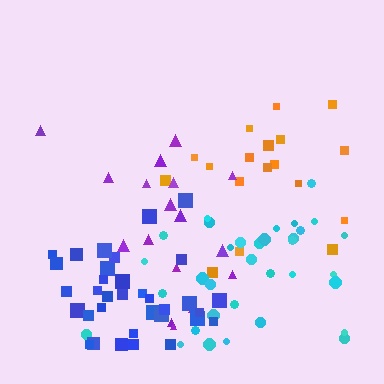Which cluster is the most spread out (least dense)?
Orange.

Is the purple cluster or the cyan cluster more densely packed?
Cyan.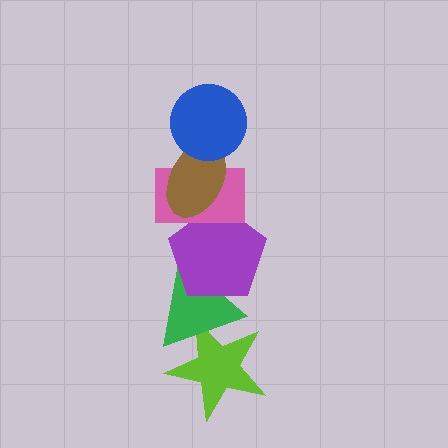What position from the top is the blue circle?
The blue circle is 1st from the top.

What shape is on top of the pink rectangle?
The brown ellipse is on top of the pink rectangle.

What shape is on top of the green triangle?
The purple pentagon is on top of the green triangle.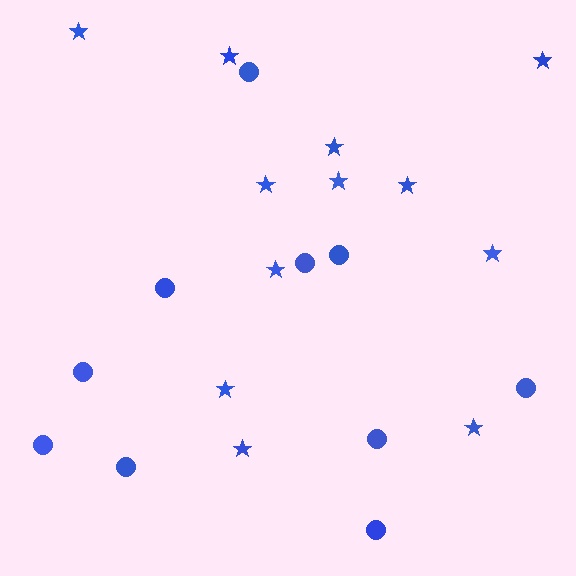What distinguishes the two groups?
There are 2 groups: one group of stars (12) and one group of circles (10).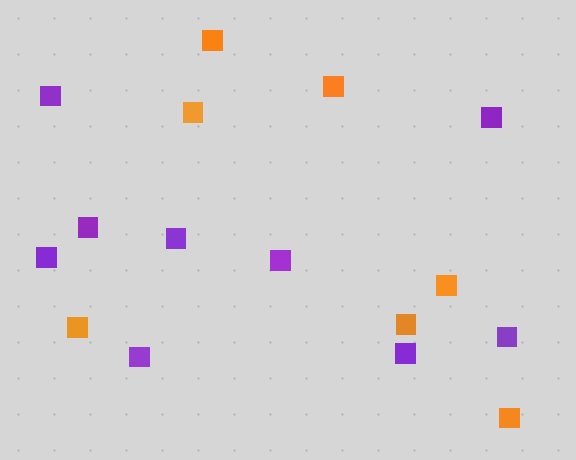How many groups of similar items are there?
There are 2 groups: one group of orange squares (7) and one group of purple squares (9).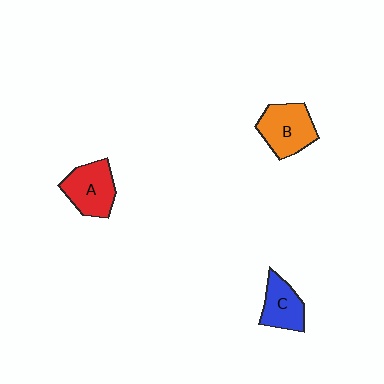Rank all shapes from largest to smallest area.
From largest to smallest: B (orange), A (red), C (blue).